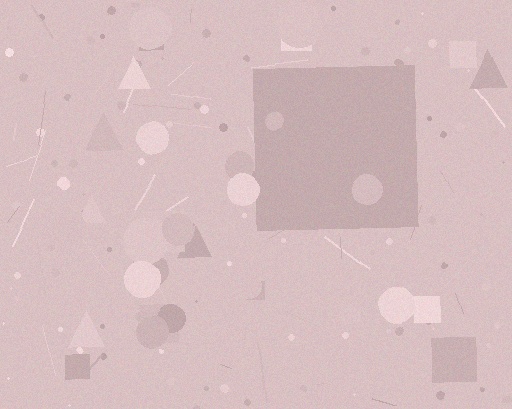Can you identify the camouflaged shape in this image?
The camouflaged shape is a square.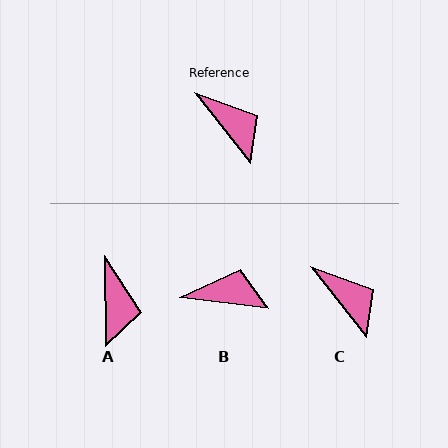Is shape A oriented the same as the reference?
No, it is off by about 38 degrees.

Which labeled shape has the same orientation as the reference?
C.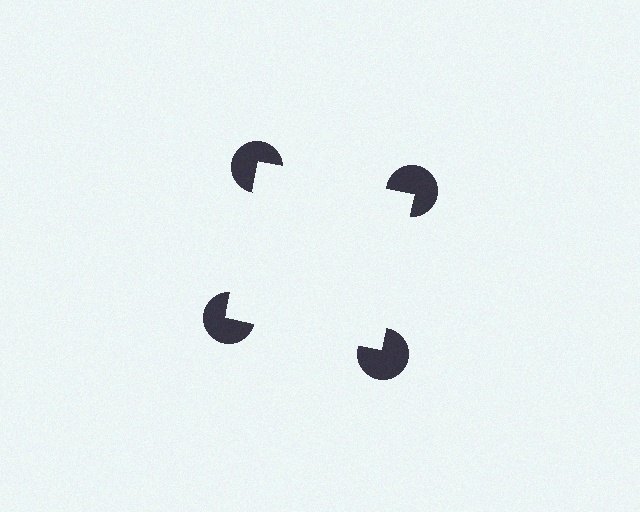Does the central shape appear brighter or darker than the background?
It typically appears slightly brighter than the background, even though no actual brightness change is drawn.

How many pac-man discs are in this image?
There are 4 — one at each vertex of the illusory square.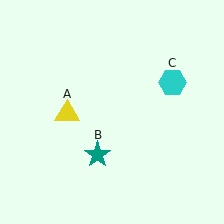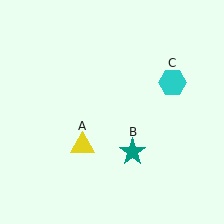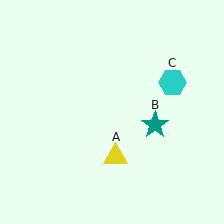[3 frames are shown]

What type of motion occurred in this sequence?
The yellow triangle (object A), teal star (object B) rotated counterclockwise around the center of the scene.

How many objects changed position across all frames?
2 objects changed position: yellow triangle (object A), teal star (object B).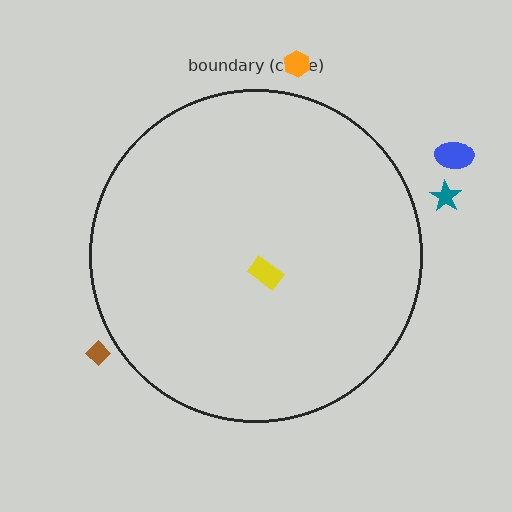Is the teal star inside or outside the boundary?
Outside.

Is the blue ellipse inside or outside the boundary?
Outside.